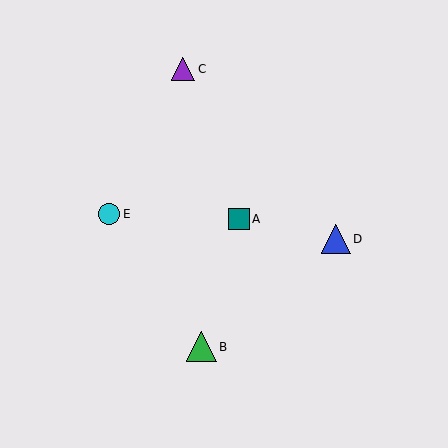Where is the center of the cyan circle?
The center of the cyan circle is at (109, 214).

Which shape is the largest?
The green triangle (labeled B) is the largest.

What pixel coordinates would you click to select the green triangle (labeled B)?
Click at (201, 347) to select the green triangle B.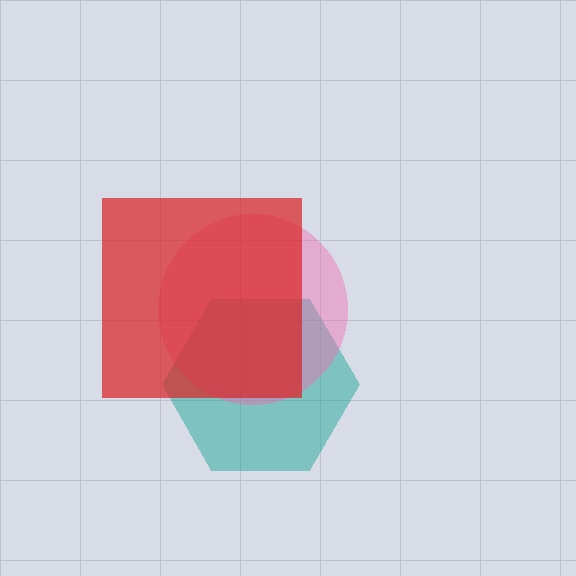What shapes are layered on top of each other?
The layered shapes are: a teal hexagon, a pink circle, a red square.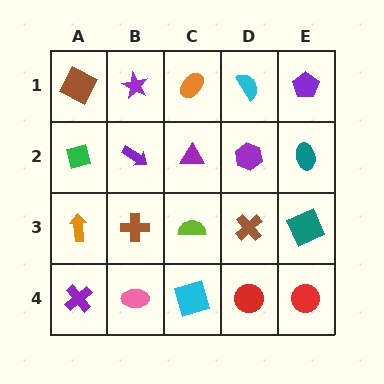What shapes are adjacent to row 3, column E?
A teal ellipse (row 2, column E), a red circle (row 4, column E), a brown cross (row 3, column D).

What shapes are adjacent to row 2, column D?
A cyan semicircle (row 1, column D), a brown cross (row 3, column D), a purple triangle (row 2, column C), a teal ellipse (row 2, column E).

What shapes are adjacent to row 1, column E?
A teal ellipse (row 2, column E), a cyan semicircle (row 1, column D).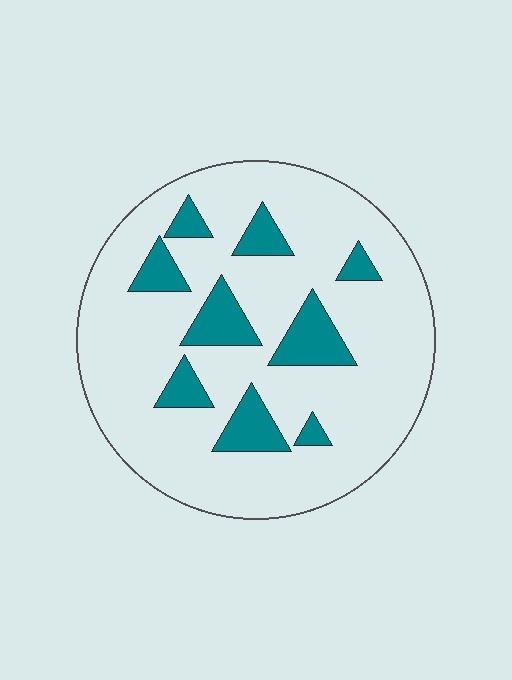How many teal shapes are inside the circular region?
9.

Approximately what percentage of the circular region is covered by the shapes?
Approximately 15%.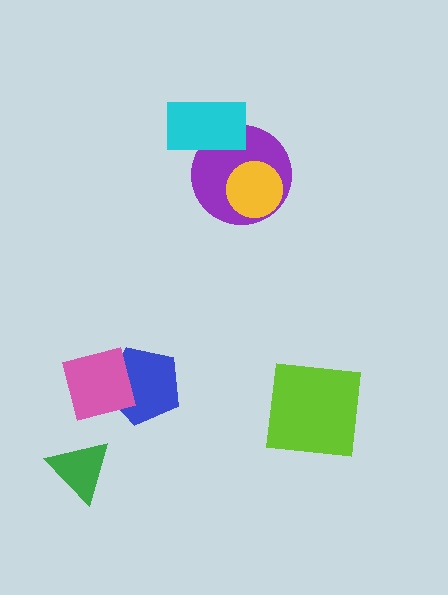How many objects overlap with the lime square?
0 objects overlap with the lime square.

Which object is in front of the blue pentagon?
The pink square is in front of the blue pentagon.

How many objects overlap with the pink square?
1 object overlaps with the pink square.